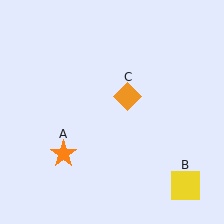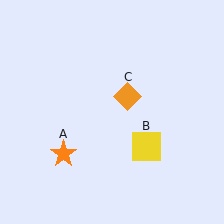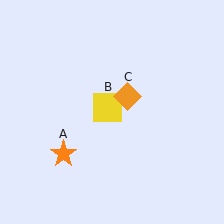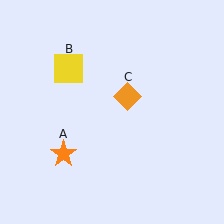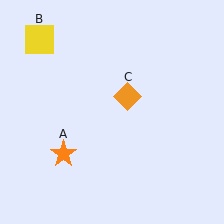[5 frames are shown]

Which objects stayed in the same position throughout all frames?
Orange star (object A) and orange diamond (object C) remained stationary.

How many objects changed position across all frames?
1 object changed position: yellow square (object B).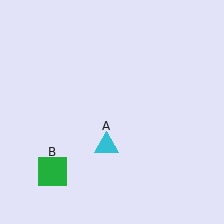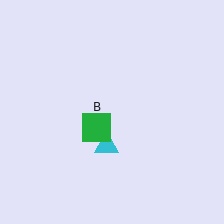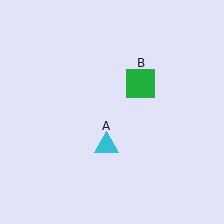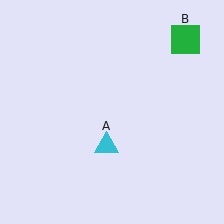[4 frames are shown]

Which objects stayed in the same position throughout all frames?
Cyan triangle (object A) remained stationary.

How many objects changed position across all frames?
1 object changed position: green square (object B).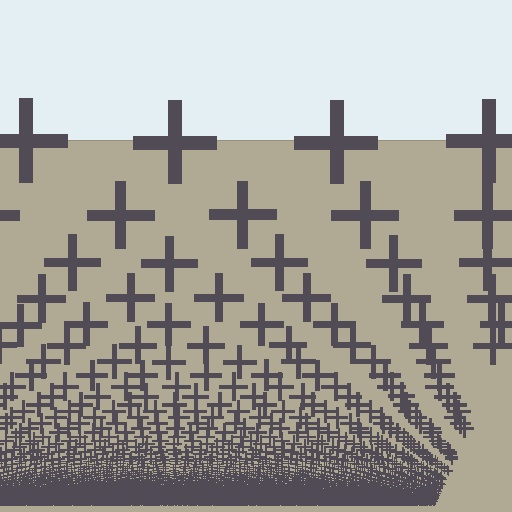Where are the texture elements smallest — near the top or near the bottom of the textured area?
Near the bottom.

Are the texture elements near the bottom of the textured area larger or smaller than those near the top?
Smaller. The gradient is inverted — elements near the bottom are smaller and denser.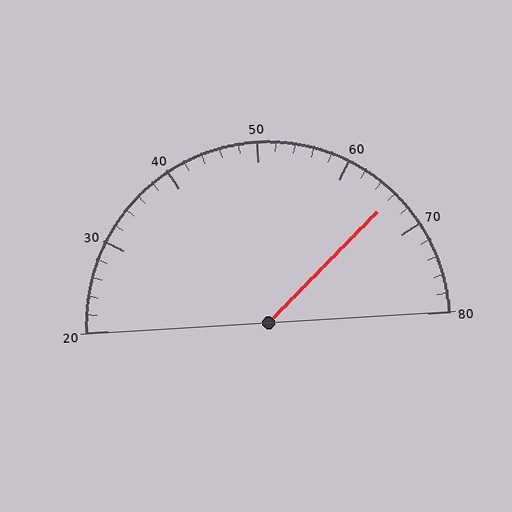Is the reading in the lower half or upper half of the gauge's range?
The reading is in the upper half of the range (20 to 80).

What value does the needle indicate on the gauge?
The needle indicates approximately 66.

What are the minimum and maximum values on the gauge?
The gauge ranges from 20 to 80.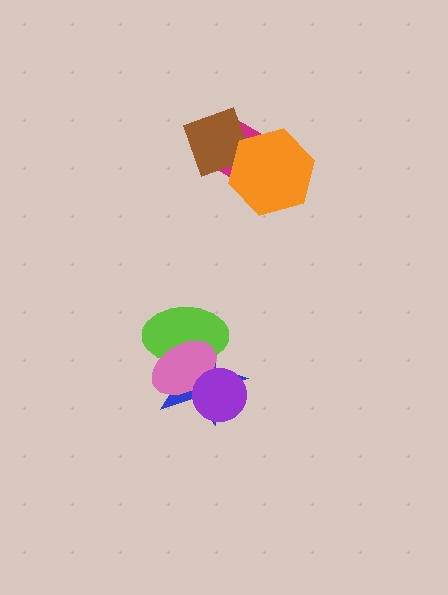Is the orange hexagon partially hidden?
No, no other shape covers it.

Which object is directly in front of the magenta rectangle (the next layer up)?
The brown diamond is directly in front of the magenta rectangle.